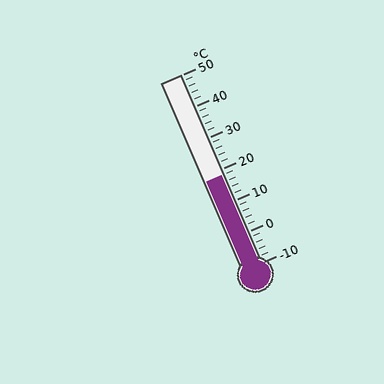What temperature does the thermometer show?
The thermometer shows approximately 18°C.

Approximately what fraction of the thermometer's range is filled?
The thermometer is filled to approximately 45% of its range.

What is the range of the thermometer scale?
The thermometer scale ranges from -10°C to 50°C.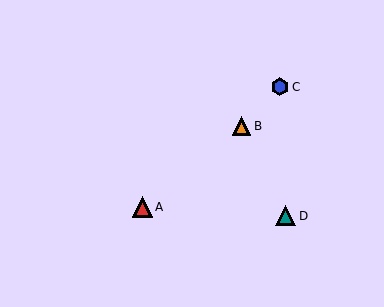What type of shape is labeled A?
Shape A is a red triangle.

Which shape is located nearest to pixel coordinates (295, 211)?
The teal triangle (labeled D) at (286, 216) is nearest to that location.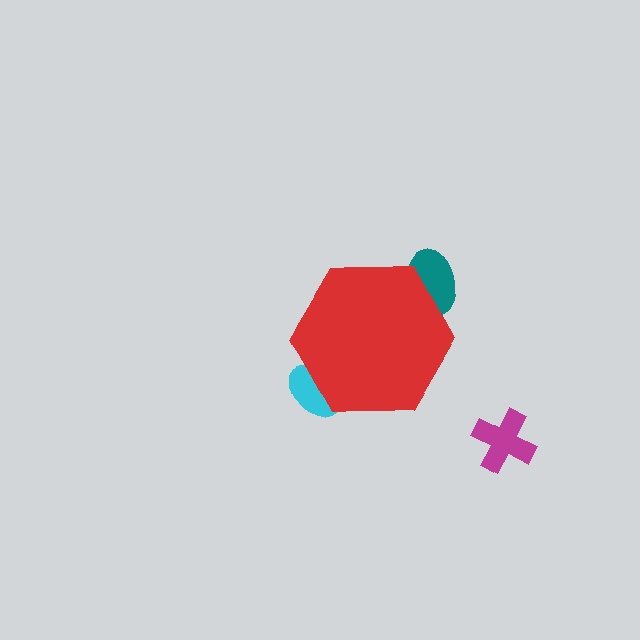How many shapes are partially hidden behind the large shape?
2 shapes are partially hidden.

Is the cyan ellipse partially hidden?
Yes, the cyan ellipse is partially hidden behind the red hexagon.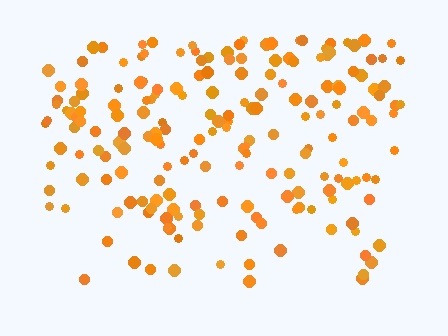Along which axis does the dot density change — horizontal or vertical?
Vertical.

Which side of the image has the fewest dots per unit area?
The bottom.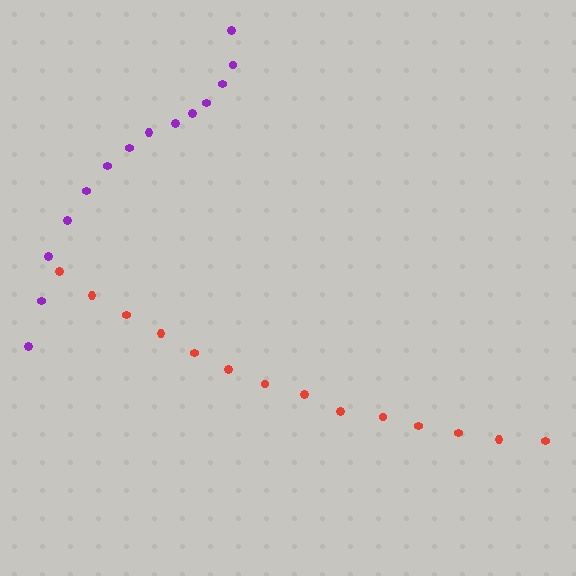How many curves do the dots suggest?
There are 2 distinct paths.